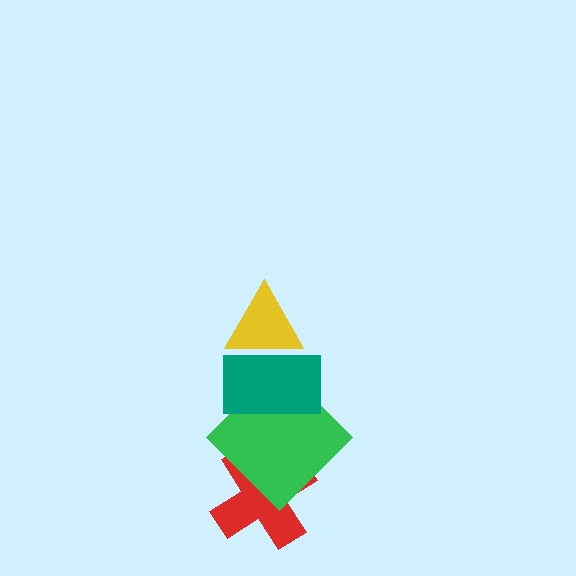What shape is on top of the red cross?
The green diamond is on top of the red cross.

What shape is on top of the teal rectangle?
The yellow triangle is on top of the teal rectangle.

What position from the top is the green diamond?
The green diamond is 3rd from the top.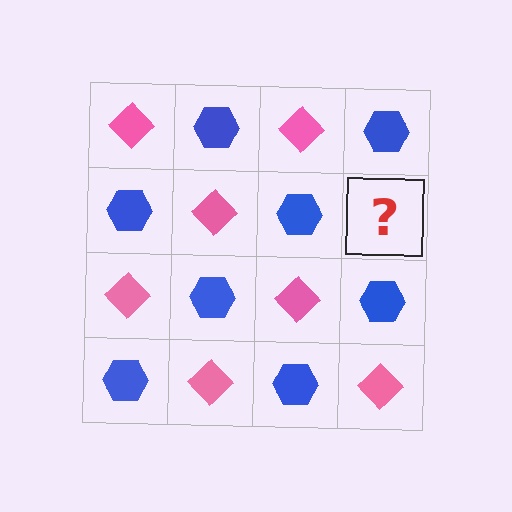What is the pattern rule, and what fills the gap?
The rule is that it alternates pink diamond and blue hexagon in a checkerboard pattern. The gap should be filled with a pink diamond.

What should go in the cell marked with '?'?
The missing cell should contain a pink diamond.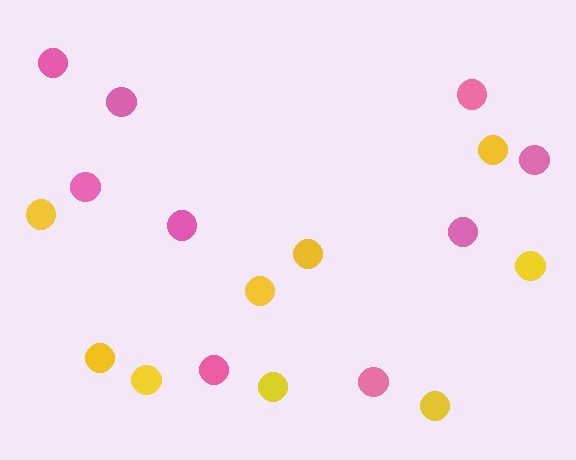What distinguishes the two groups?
There are 2 groups: one group of pink circles (9) and one group of yellow circles (9).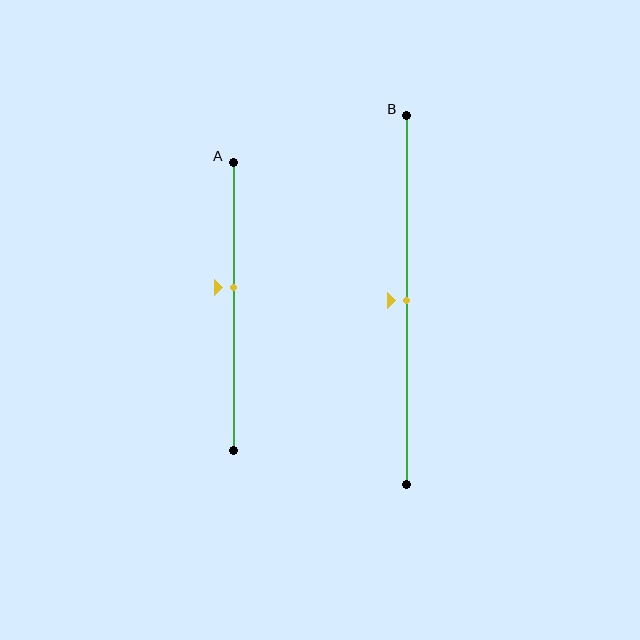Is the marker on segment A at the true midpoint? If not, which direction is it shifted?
No, the marker on segment A is shifted upward by about 7% of the segment length.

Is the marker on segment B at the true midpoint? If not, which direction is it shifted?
Yes, the marker on segment B is at the true midpoint.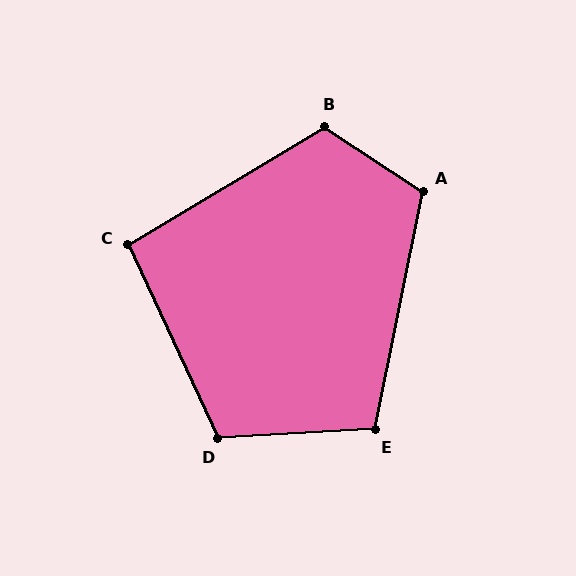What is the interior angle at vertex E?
Approximately 105 degrees (obtuse).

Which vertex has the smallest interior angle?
C, at approximately 96 degrees.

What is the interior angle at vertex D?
Approximately 112 degrees (obtuse).